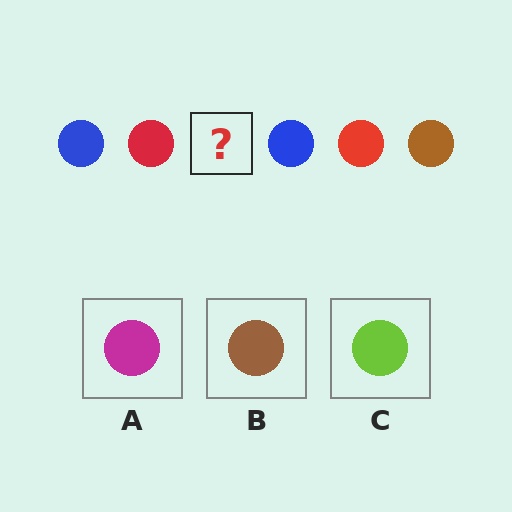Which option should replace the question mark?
Option B.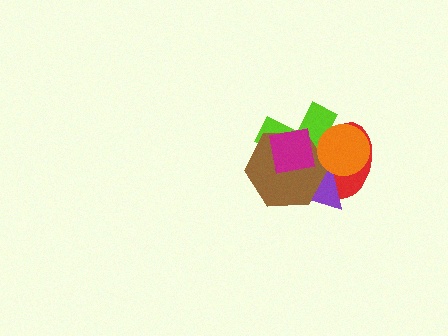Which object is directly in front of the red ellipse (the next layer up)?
The purple triangle is directly in front of the red ellipse.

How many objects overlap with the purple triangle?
5 objects overlap with the purple triangle.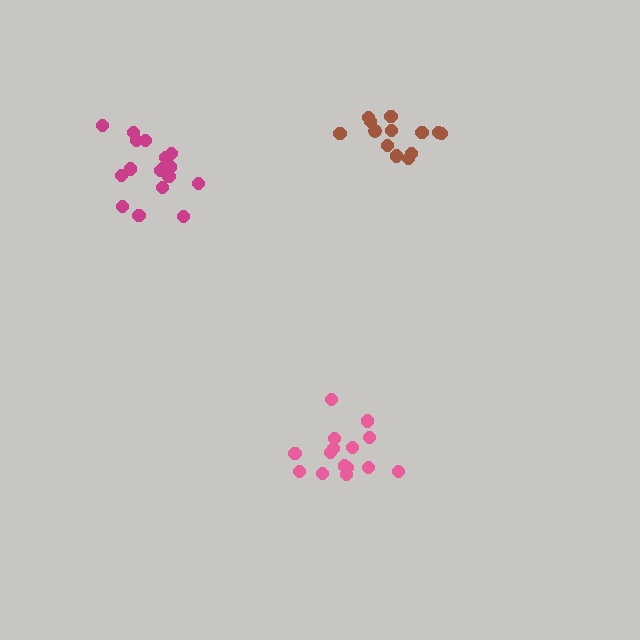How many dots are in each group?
Group 1: 17 dots, Group 2: 15 dots, Group 3: 13 dots (45 total).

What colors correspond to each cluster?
The clusters are colored: magenta, pink, brown.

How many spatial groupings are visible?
There are 3 spatial groupings.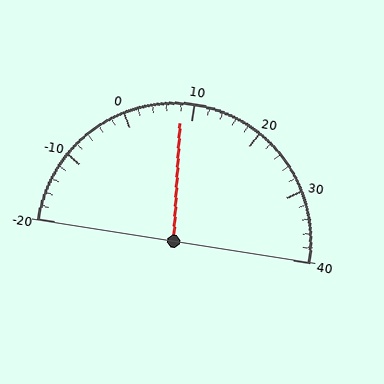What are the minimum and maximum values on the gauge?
The gauge ranges from -20 to 40.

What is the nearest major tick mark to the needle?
The nearest major tick mark is 10.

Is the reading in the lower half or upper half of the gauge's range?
The reading is in the lower half of the range (-20 to 40).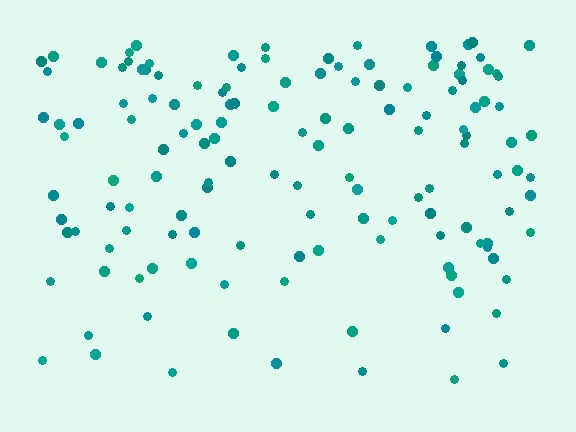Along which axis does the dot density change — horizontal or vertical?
Vertical.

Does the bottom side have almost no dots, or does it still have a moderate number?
Still a moderate number, just noticeably fewer than the top.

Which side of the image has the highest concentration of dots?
The top.